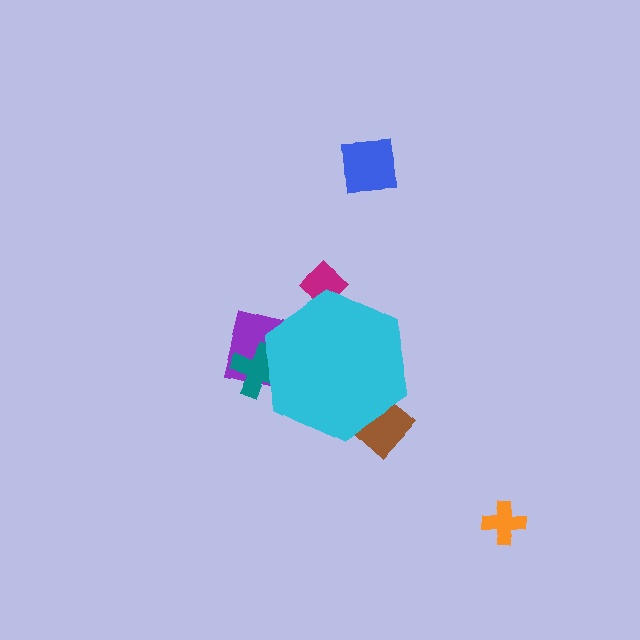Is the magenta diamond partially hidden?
Yes, the magenta diamond is partially hidden behind the cyan hexagon.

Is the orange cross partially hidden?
No, the orange cross is fully visible.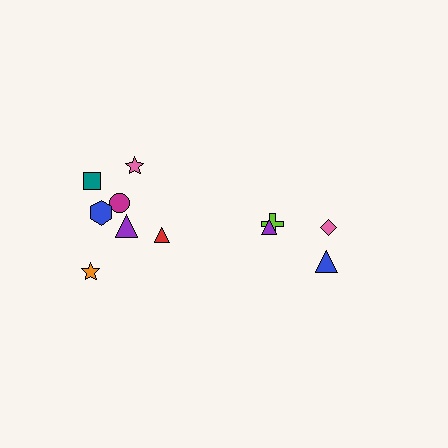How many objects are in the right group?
There are 4 objects.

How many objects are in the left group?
There are 7 objects.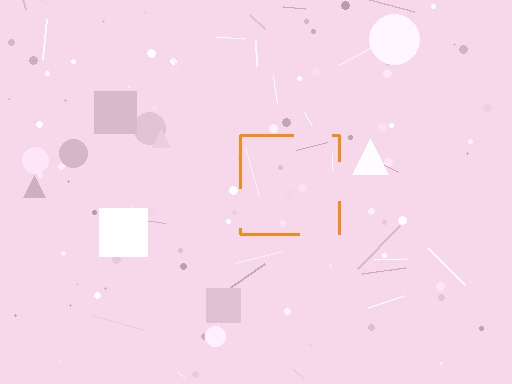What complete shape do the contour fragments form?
The contour fragments form a square.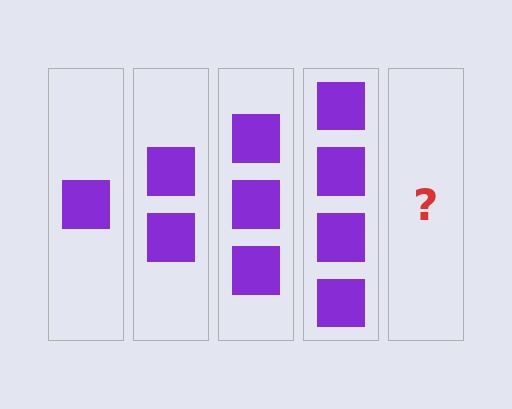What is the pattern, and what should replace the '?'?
The pattern is that each step adds one more square. The '?' should be 5 squares.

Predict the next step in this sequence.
The next step is 5 squares.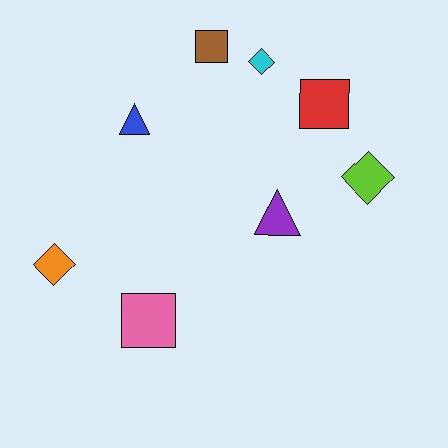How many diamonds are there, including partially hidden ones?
There are 3 diamonds.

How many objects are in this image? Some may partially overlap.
There are 8 objects.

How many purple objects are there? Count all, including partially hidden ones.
There is 1 purple object.